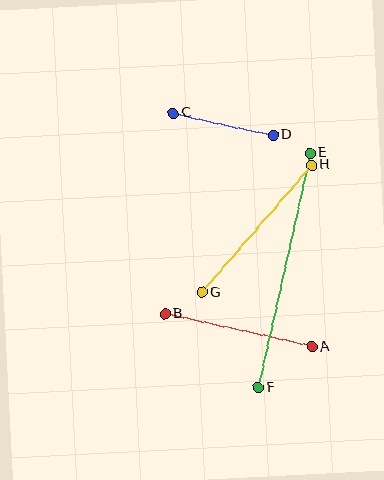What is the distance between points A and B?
The distance is approximately 151 pixels.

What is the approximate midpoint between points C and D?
The midpoint is at approximately (223, 124) pixels.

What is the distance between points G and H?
The distance is approximately 168 pixels.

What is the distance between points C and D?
The distance is approximately 102 pixels.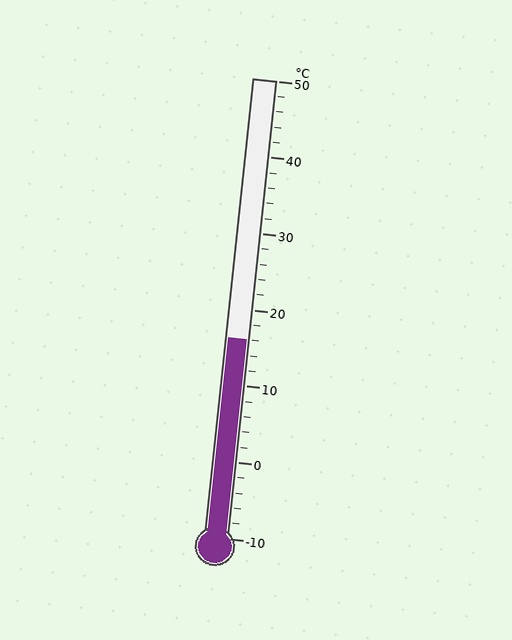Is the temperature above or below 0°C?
The temperature is above 0°C.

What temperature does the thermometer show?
The thermometer shows approximately 16°C.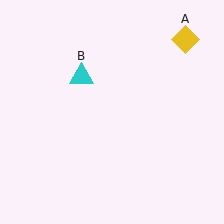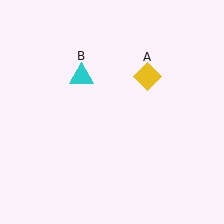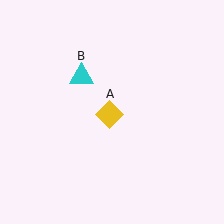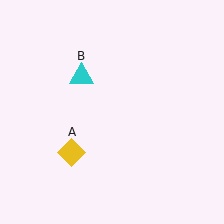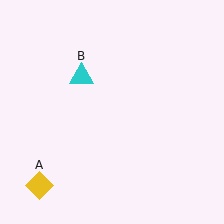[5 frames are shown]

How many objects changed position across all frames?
1 object changed position: yellow diamond (object A).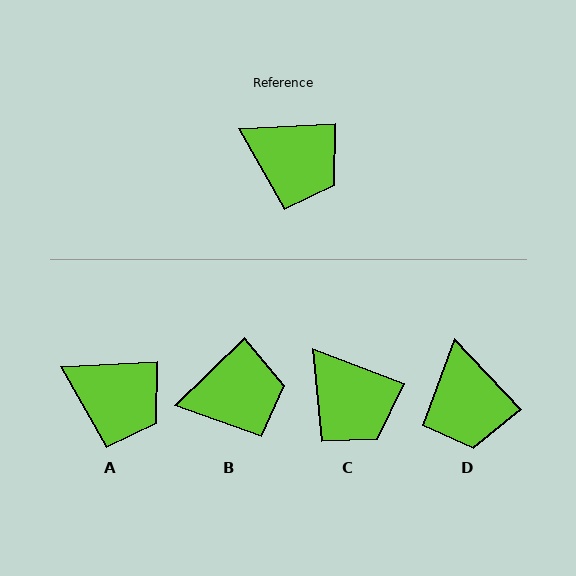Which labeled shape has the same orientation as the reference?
A.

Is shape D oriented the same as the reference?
No, it is off by about 50 degrees.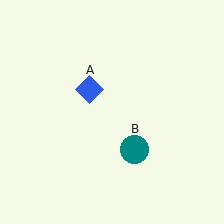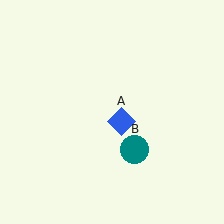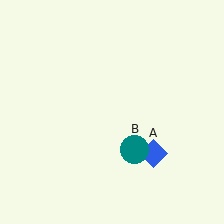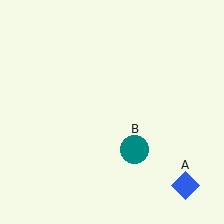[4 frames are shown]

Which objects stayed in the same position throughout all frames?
Teal circle (object B) remained stationary.